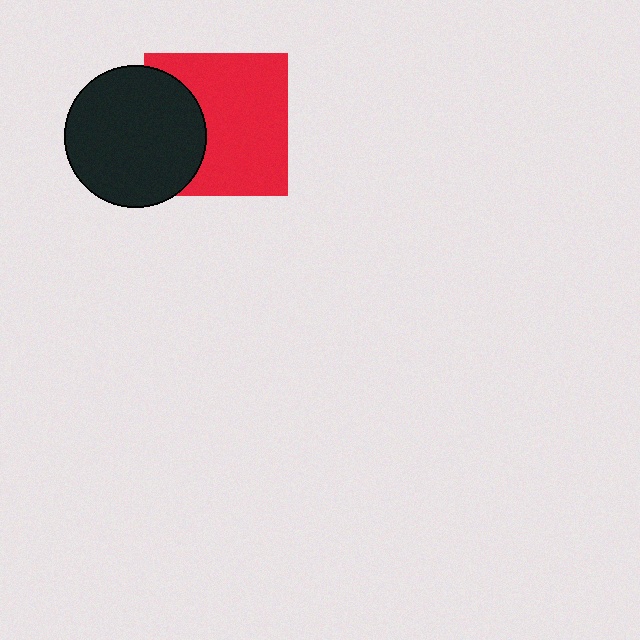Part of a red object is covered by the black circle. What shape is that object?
It is a square.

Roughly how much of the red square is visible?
Most of it is visible (roughly 68%).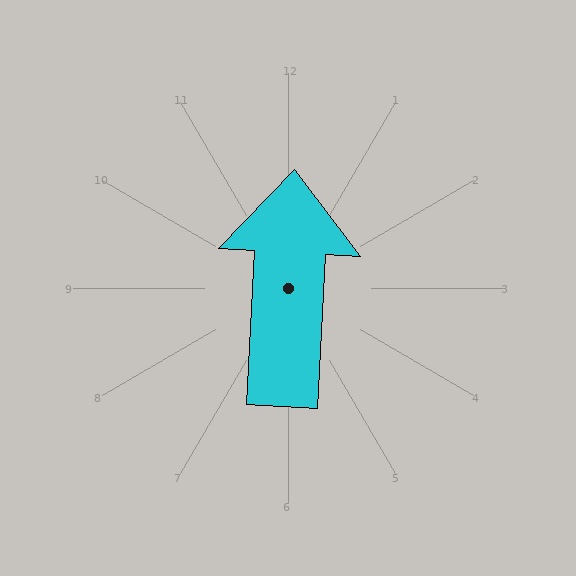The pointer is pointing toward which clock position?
Roughly 12 o'clock.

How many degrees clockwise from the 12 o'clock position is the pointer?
Approximately 3 degrees.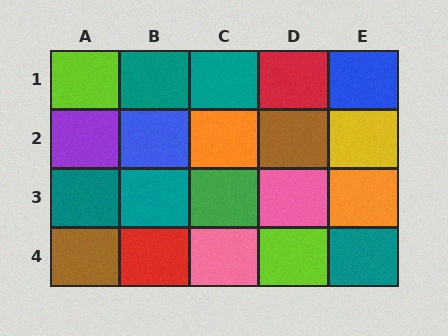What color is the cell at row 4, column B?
Red.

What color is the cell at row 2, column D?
Brown.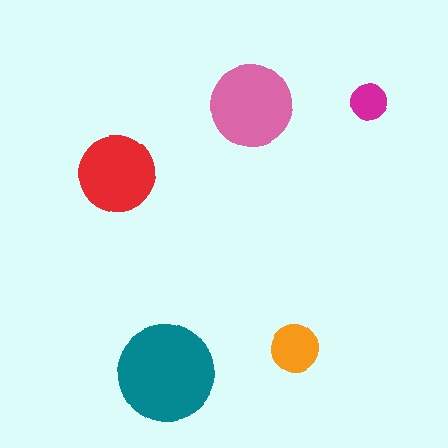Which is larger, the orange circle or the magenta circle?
The orange one.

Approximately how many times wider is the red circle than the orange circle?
About 1.5 times wider.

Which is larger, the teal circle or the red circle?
The teal one.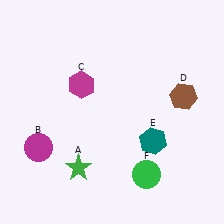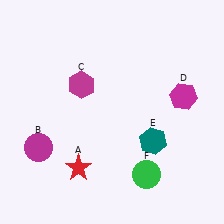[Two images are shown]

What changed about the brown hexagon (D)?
In Image 1, D is brown. In Image 2, it changed to magenta.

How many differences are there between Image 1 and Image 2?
There are 2 differences between the two images.